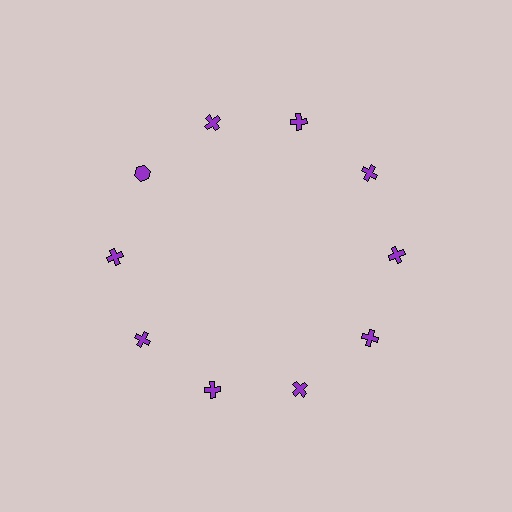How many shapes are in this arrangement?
There are 10 shapes arranged in a ring pattern.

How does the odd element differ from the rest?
It has a different shape: hexagon instead of cross.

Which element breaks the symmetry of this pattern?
The purple hexagon at roughly the 10 o'clock position breaks the symmetry. All other shapes are purple crosses.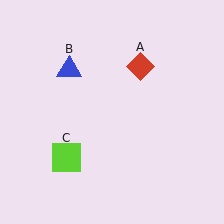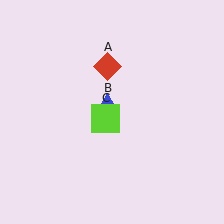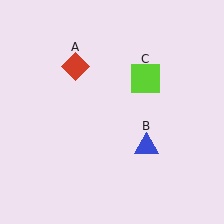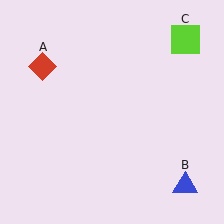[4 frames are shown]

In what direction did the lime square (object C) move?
The lime square (object C) moved up and to the right.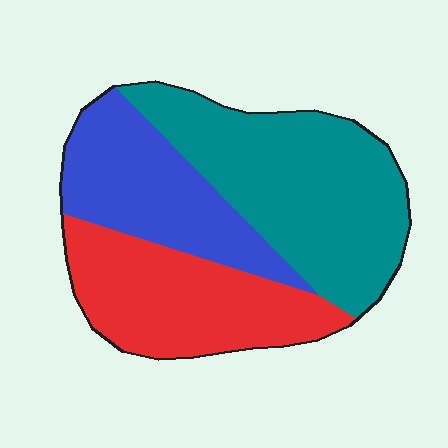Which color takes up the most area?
Teal, at roughly 45%.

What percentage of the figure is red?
Red takes up about one third (1/3) of the figure.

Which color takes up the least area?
Blue, at roughly 25%.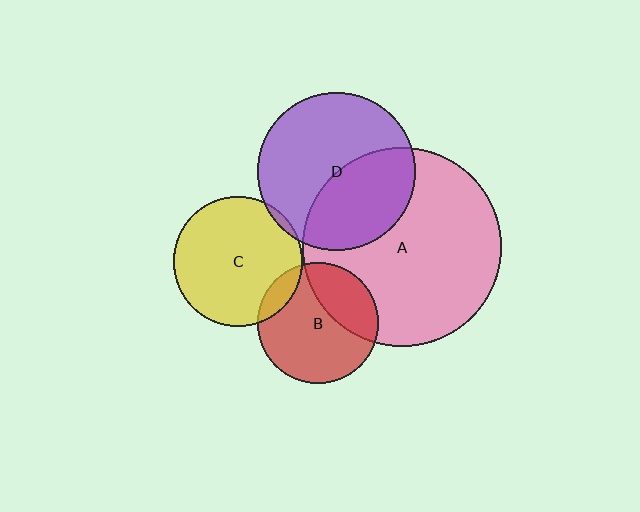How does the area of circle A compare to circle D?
Approximately 1.6 times.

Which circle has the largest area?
Circle A (pink).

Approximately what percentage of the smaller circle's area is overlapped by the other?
Approximately 10%.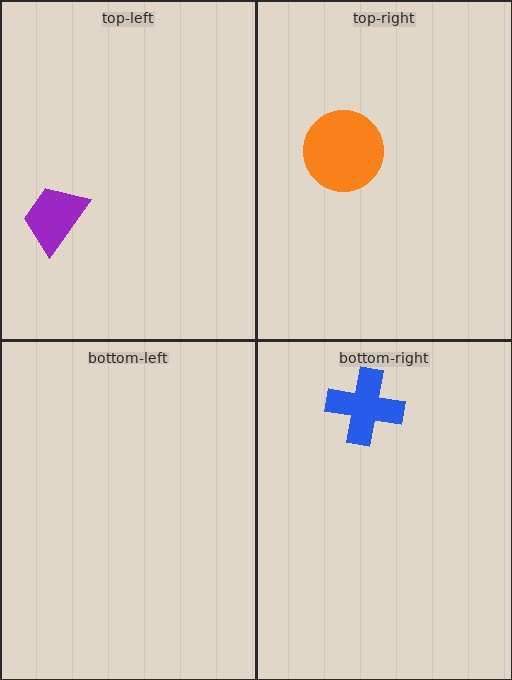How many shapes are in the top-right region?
1.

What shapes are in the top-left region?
The purple trapezoid.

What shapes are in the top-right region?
The orange circle.